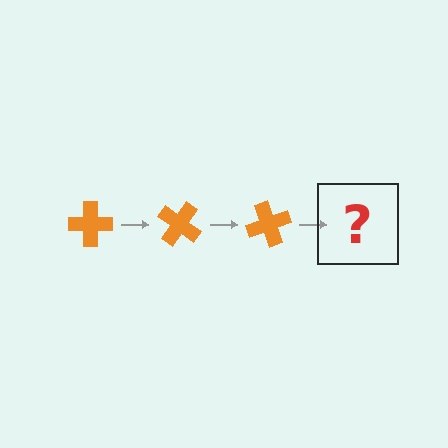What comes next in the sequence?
The next element should be an orange cross rotated 105 degrees.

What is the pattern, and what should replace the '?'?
The pattern is that the cross rotates 35 degrees each step. The '?' should be an orange cross rotated 105 degrees.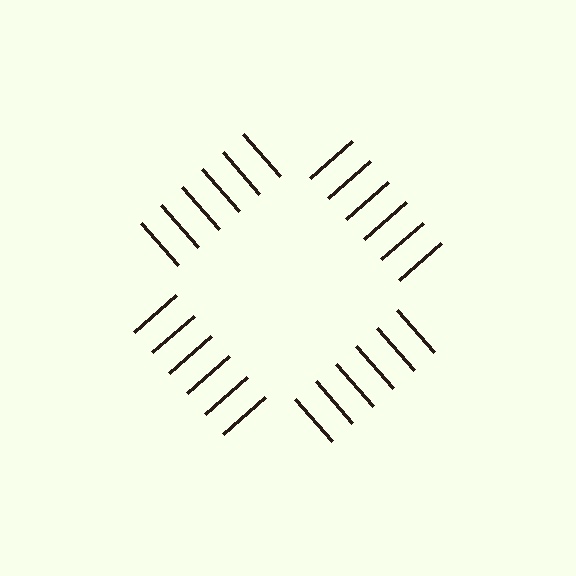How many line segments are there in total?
24 — 6 along each of the 4 edges.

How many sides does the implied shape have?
4 sides — the line-ends trace a square.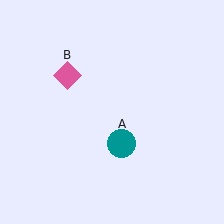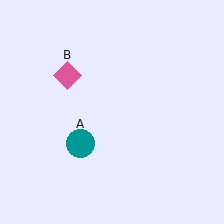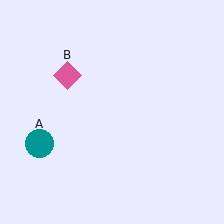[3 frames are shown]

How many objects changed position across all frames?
1 object changed position: teal circle (object A).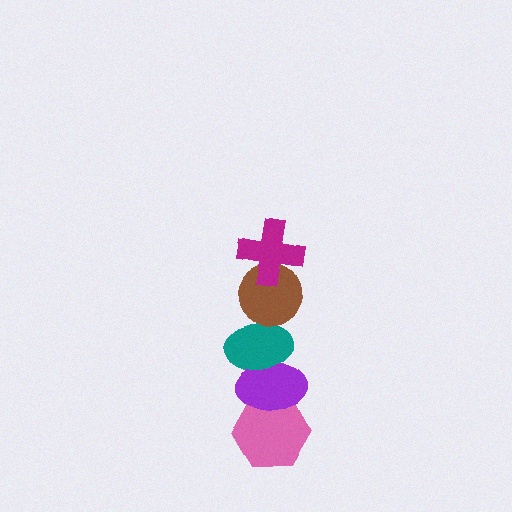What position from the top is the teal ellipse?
The teal ellipse is 3rd from the top.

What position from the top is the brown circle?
The brown circle is 2nd from the top.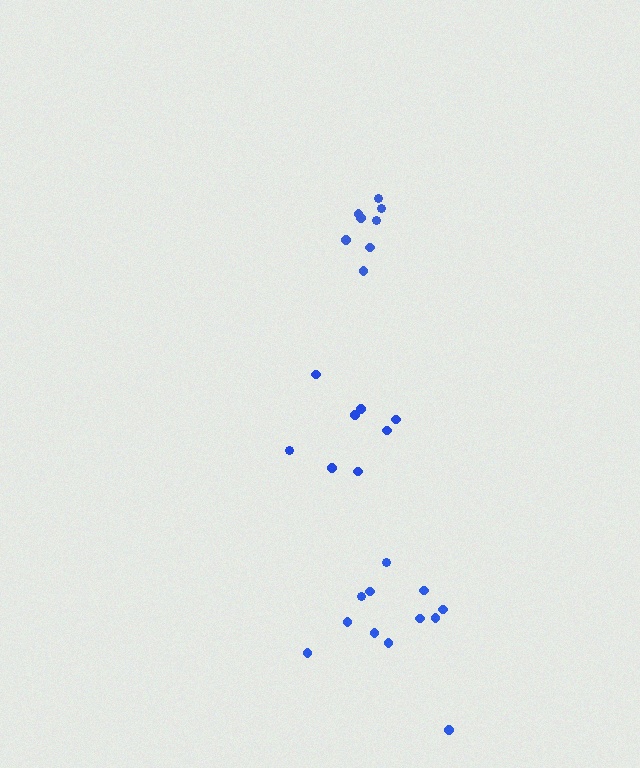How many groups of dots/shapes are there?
There are 3 groups.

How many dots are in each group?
Group 1: 8 dots, Group 2: 8 dots, Group 3: 12 dots (28 total).